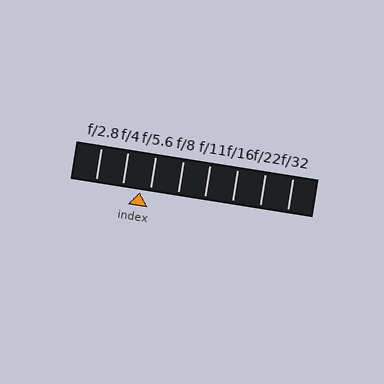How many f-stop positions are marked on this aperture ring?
There are 8 f-stop positions marked.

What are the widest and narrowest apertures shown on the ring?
The widest aperture shown is f/2.8 and the narrowest is f/32.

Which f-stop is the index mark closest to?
The index mark is closest to f/5.6.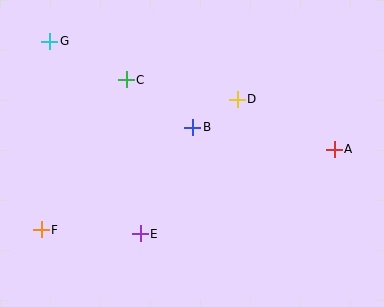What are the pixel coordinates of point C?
Point C is at (126, 80).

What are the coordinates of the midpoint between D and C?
The midpoint between D and C is at (182, 90).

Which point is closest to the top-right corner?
Point A is closest to the top-right corner.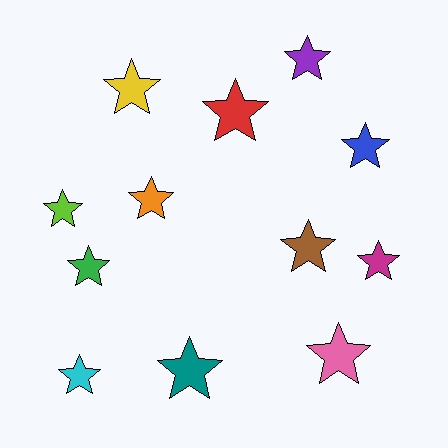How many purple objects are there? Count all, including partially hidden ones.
There is 1 purple object.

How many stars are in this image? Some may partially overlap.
There are 12 stars.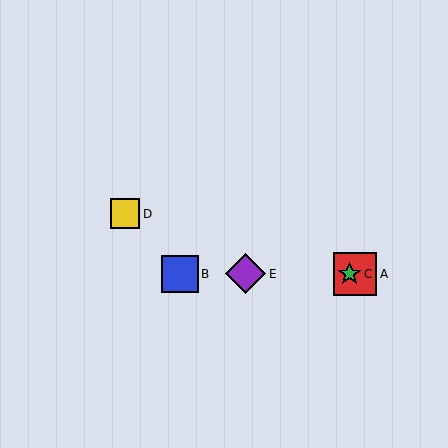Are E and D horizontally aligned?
No, E is at y≈274 and D is at y≈214.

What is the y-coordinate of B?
Object B is at y≈274.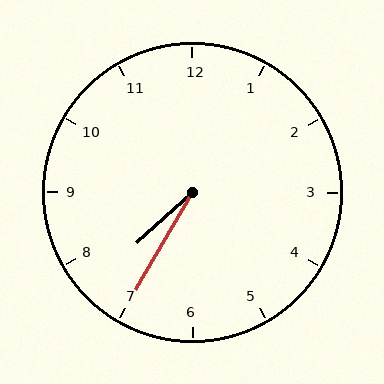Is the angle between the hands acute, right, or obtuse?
It is acute.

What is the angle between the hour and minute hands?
Approximately 18 degrees.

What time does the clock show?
7:35.